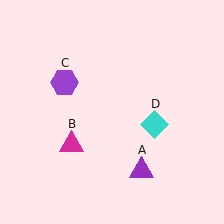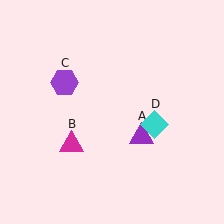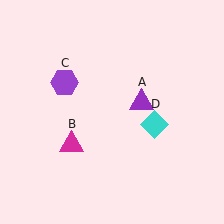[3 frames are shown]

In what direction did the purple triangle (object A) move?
The purple triangle (object A) moved up.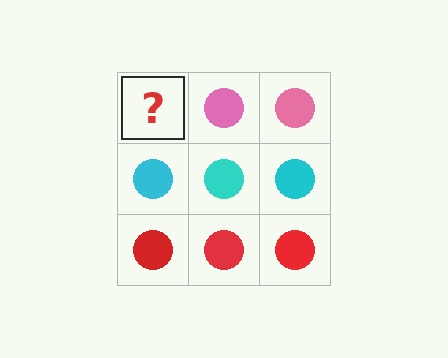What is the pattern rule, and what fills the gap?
The rule is that each row has a consistent color. The gap should be filled with a pink circle.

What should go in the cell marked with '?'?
The missing cell should contain a pink circle.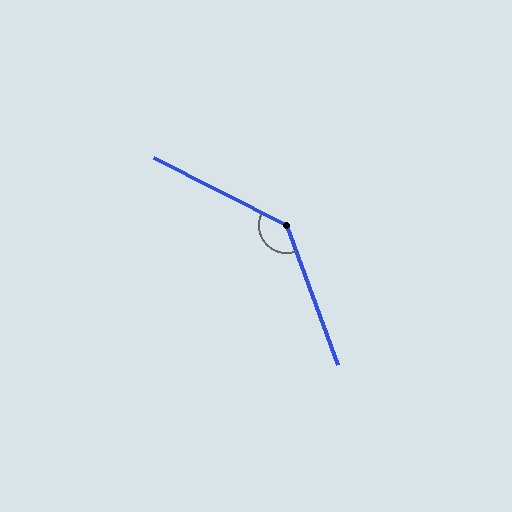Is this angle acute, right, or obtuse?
It is obtuse.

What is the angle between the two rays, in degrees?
Approximately 137 degrees.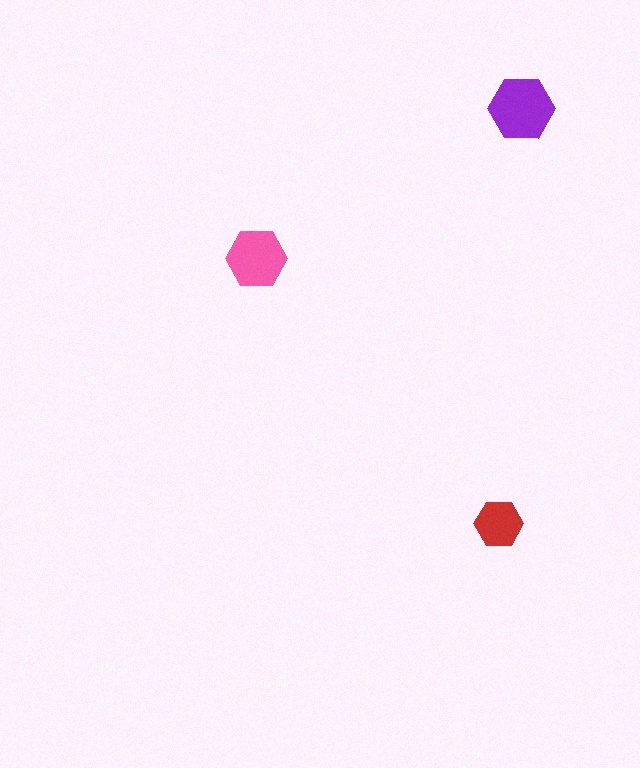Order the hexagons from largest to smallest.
the purple one, the pink one, the red one.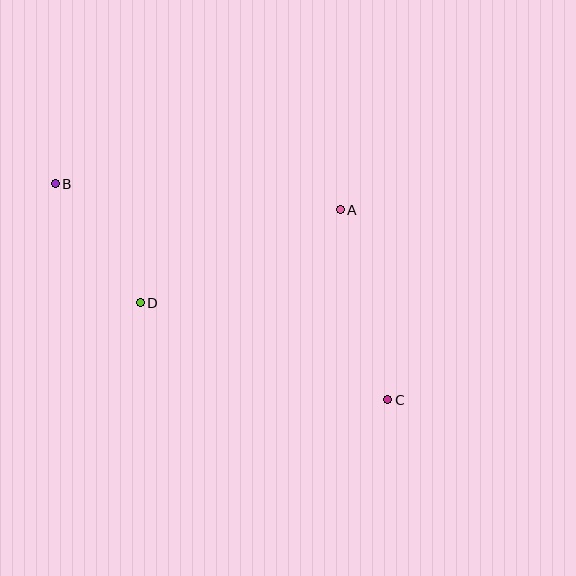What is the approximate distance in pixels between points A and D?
The distance between A and D is approximately 220 pixels.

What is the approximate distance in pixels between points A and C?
The distance between A and C is approximately 196 pixels.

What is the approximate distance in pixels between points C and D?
The distance between C and D is approximately 266 pixels.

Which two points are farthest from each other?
Points B and C are farthest from each other.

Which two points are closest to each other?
Points B and D are closest to each other.